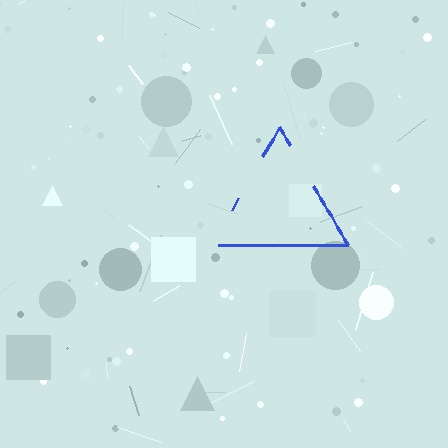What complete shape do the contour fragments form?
The contour fragments form a triangle.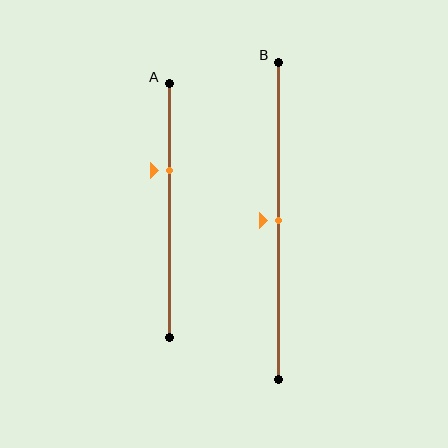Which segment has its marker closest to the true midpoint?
Segment B has its marker closest to the true midpoint.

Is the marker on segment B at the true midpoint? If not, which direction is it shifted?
Yes, the marker on segment B is at the true midpoint.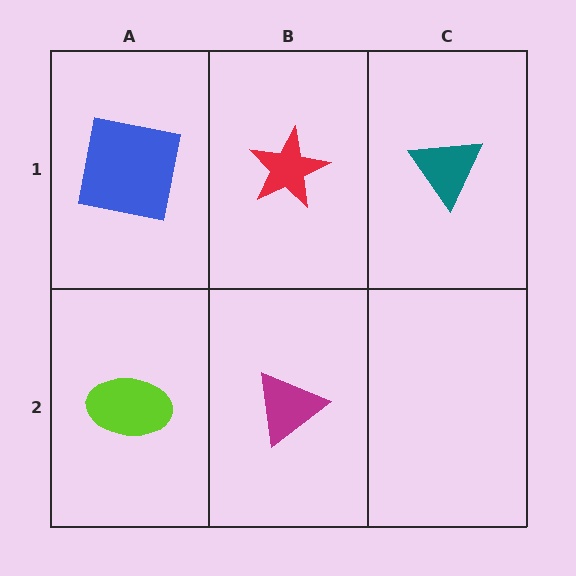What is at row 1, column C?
A teal triangle.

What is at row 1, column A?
A blue square.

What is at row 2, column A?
A lime ellipse.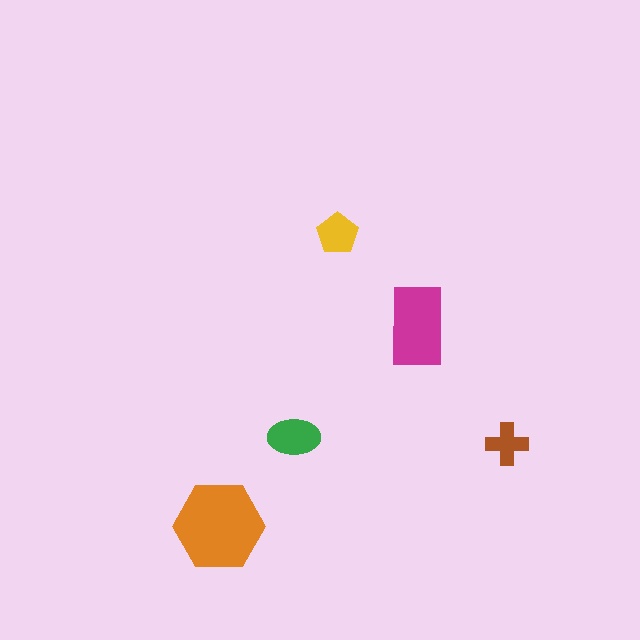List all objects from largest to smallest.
The orange hexagon, the magenta rectangle, the green ellipse, the yellow pentagon, the brown cross.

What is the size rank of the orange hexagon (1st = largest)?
1st.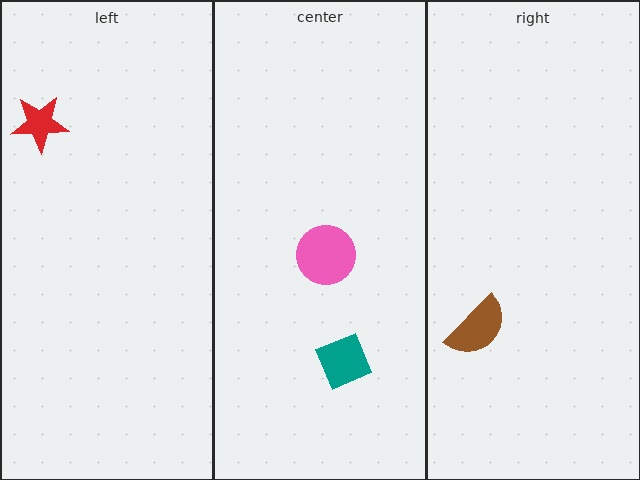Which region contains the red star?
The left region.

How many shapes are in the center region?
2.